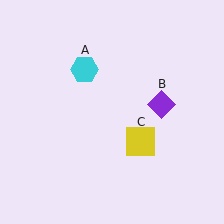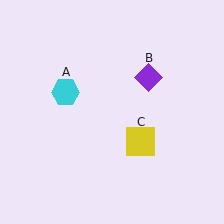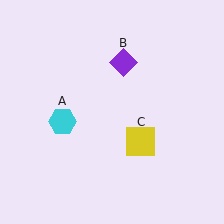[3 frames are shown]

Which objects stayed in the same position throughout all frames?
Yellow square (object C) remained stationary.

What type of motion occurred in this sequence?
The cyan hexagon (object A), purple diamond (object B) rotated counterclockwise around the center of the scene.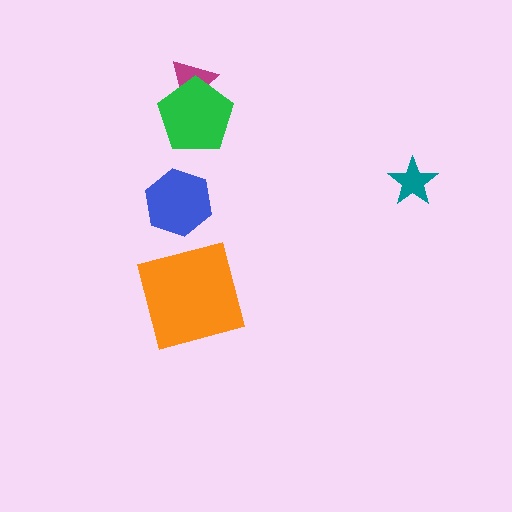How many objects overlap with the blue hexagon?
0 objects overlap with the blue hexagon.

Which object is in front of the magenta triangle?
The green pentagon is in front of the magenta triangle.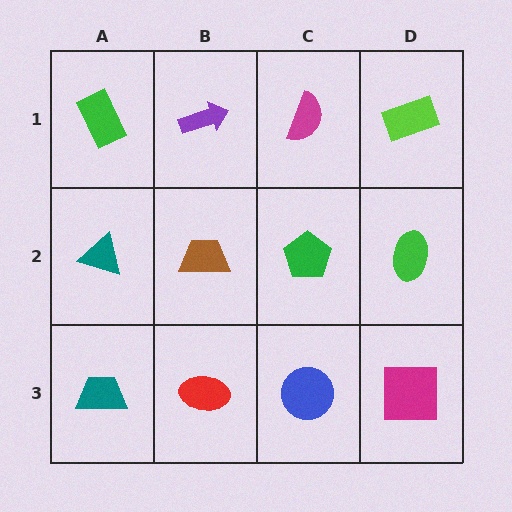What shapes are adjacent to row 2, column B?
A purple arrow (row 1, column B), a red ellipse (row 3, column B), a teal triangle (row 2, column A), a green pentagon (row 2, column C).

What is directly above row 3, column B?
A brown trapezoid.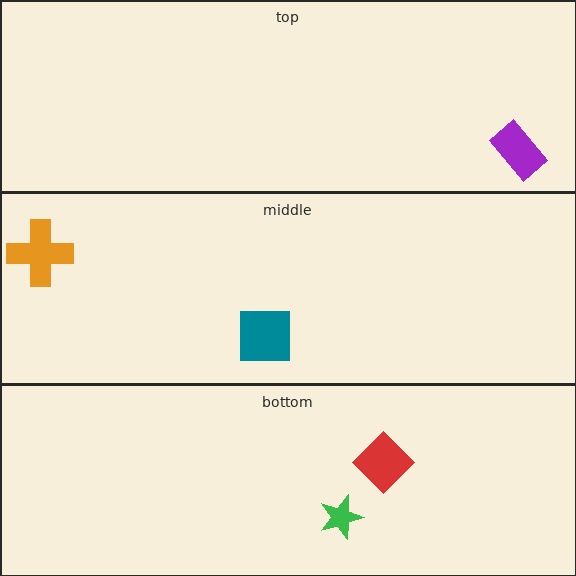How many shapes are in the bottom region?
2.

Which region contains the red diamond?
The bottom region.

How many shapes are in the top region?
1.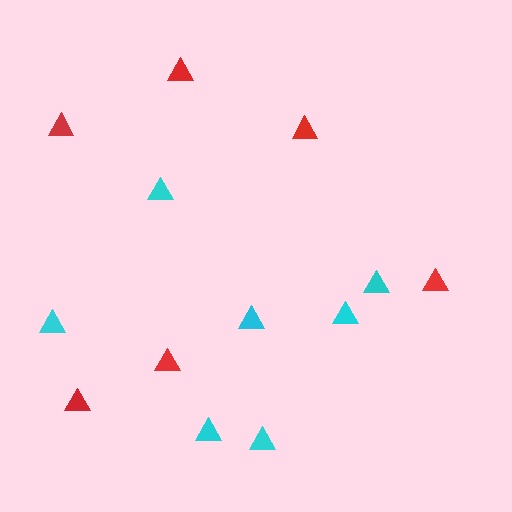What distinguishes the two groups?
There are 2 groups: one group of cyan triangles (7) and one group of red triangles (6).